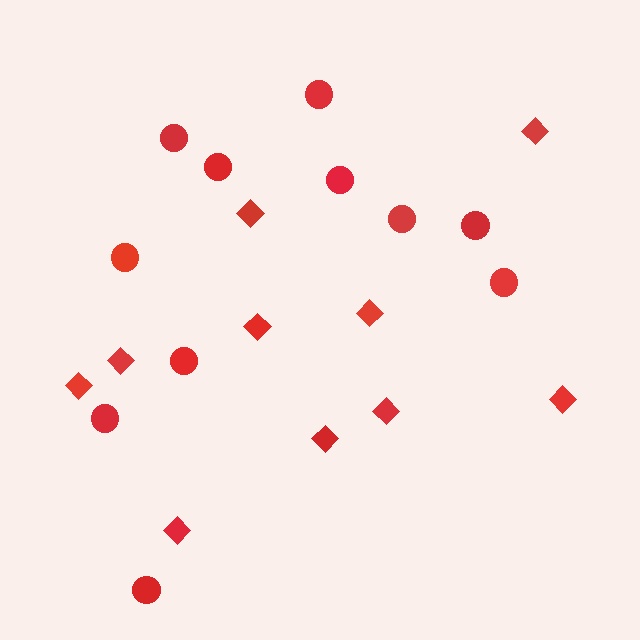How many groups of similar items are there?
There are 2 groups: one group of circles (11) and one group of diamonds (10).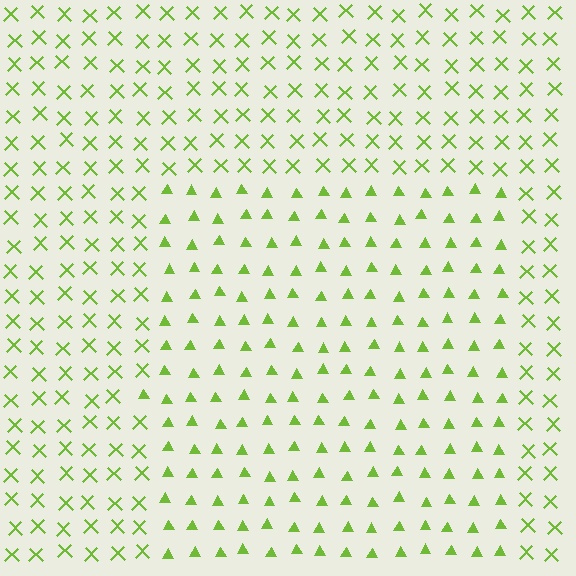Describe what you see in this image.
The image is filled with small lime elements arranged in a uniform grid. A rectangle-shaped region contains triangles, while the surrounding area contains X marks. The boundary is defined purely by the change in element shape.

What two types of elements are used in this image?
The image uses triangles inside the rectangle region and X marks outside it.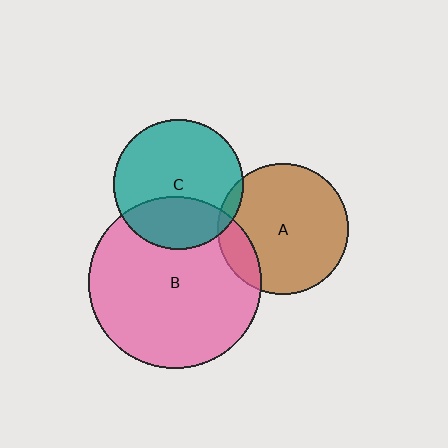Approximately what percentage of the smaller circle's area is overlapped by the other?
Approximately 5%.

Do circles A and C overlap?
Yes.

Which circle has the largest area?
Circle B (pink).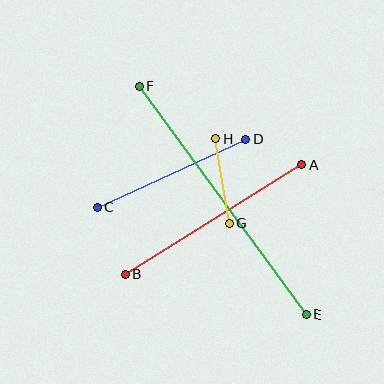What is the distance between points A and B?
The distance is approximately 208 pixels.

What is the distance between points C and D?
The distance is approximately 163 pixels.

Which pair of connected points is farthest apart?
Points E and F are farthest apart.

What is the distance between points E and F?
The distance is approximately 282 pixels.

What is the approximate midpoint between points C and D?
The midpoint is at approximately (172, 173) pixels.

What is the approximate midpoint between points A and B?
The midpoint is at approximately (213, 220) pixels.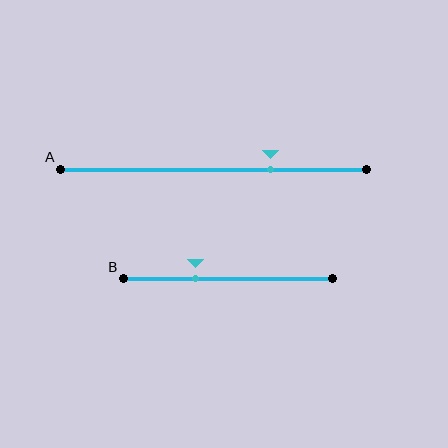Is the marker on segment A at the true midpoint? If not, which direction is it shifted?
No, the marker on segment A is shifted to the right by about 19% of the segment length.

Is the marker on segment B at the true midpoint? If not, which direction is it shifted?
No, the marker on segment B is shifted to the left by about 16% of the segment length.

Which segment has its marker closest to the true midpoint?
Segment B has its marker closest to the true midpoint.